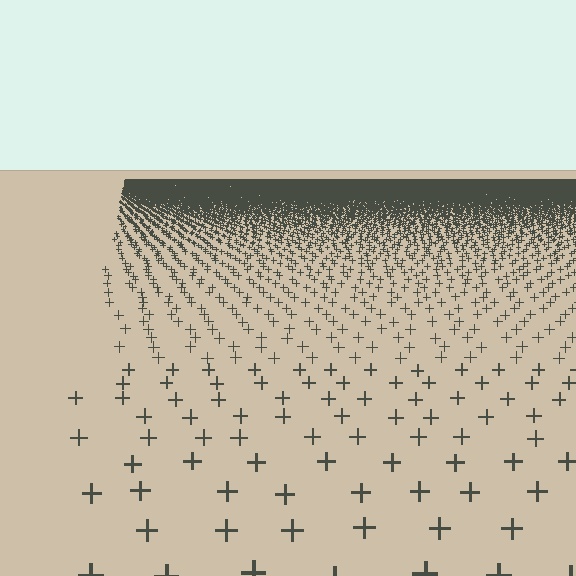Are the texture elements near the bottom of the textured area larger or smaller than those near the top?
Larger. Near the bottom, elements are closer to the viewer and appear at a bigger on-screen size.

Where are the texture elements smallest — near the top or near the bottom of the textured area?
Near the top.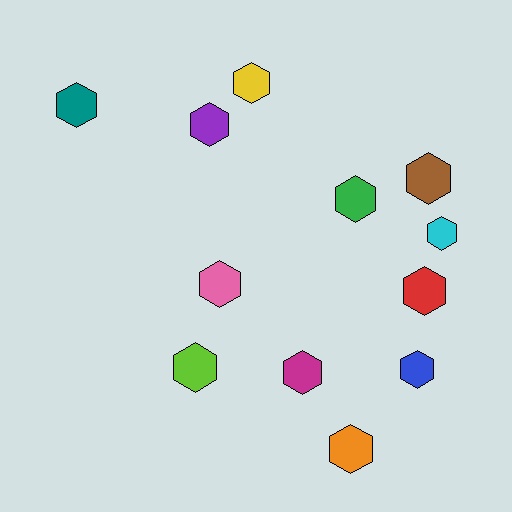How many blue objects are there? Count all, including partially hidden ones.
There is 1 blue object.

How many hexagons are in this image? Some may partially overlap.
There are 12 hexagons.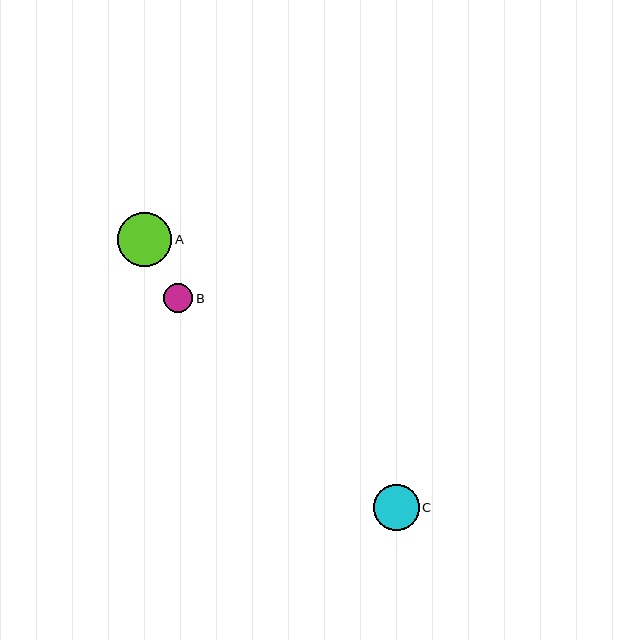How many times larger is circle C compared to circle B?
Circle C is approximately 1.6 times the size of circle B.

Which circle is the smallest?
Circle B is the smallest with a size of approximately 30 pixels.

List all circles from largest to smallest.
From largest to smallest: A, C, B.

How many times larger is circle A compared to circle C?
Circle A is approximately 1.2 times the size of circle C.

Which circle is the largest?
Circle A is the largest with a size of approximately 54 pixels.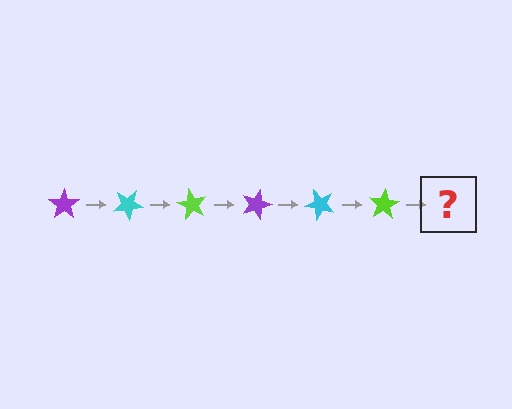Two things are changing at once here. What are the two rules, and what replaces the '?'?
The two rules are that it rotates 30 degrees each step and the color cycles through purple, cyan, and lime. The '?' should be a purple star, rotated 180 degrees from the start.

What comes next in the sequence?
The next element should be a purple star, rotated 180 degrees from the start.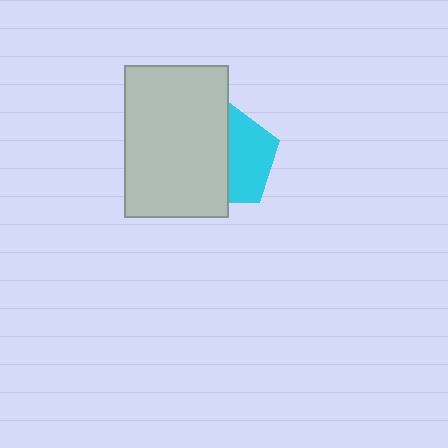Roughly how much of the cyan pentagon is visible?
About half of it is visible (roughly 47%).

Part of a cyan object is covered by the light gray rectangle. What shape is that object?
It is a pentagon.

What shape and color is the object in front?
The object in front is a light gray rectangle.